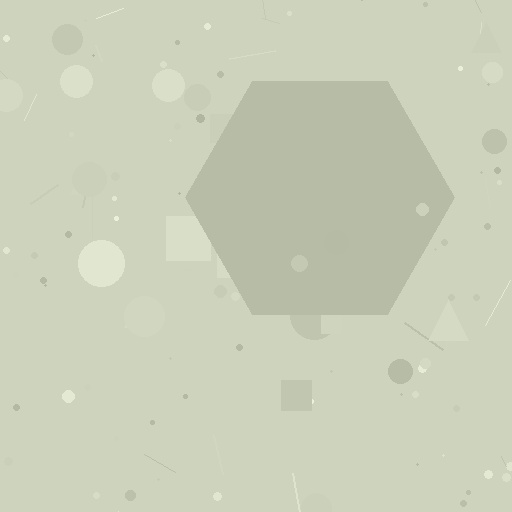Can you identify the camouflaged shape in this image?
The camouflaged shape is a hexagon.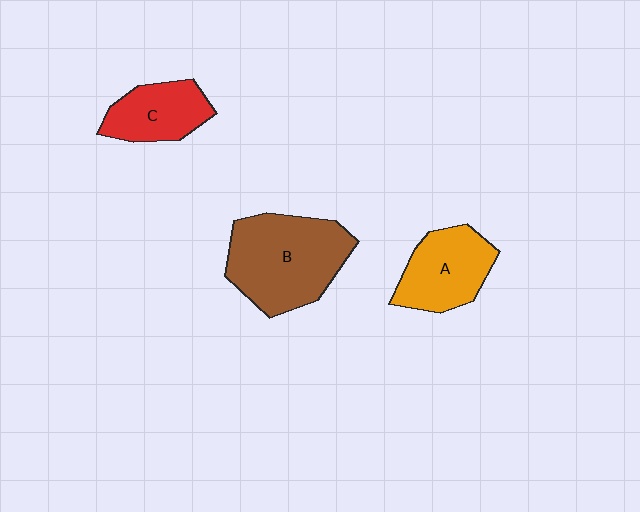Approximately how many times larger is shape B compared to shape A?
Approximately 1.5 times.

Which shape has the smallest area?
Shape C (red).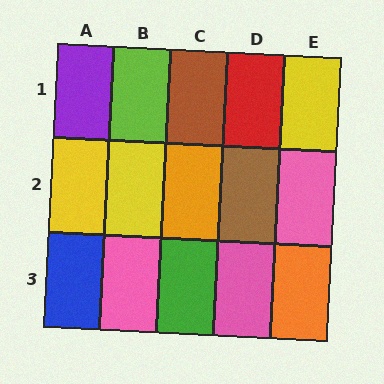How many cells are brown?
2 cells are brown.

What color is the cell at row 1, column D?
Red.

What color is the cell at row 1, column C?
Brown.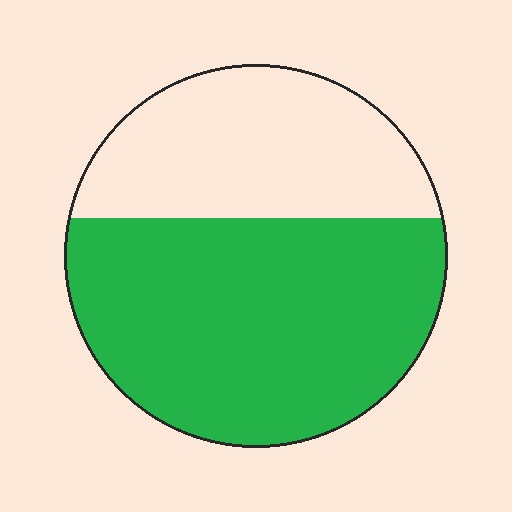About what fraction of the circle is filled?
About five eighths (5/8).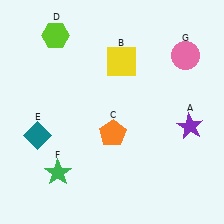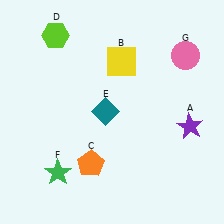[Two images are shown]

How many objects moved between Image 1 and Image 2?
2 objects moved between the two images.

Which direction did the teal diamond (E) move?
The teal diamond (E) moved right.